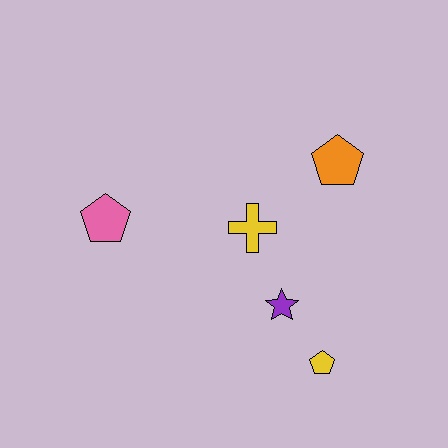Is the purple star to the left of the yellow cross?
No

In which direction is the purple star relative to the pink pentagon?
The purple star is to the right of the pink pentagon.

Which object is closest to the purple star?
The yellow pentagon is closest to the purple star.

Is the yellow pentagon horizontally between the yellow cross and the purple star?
No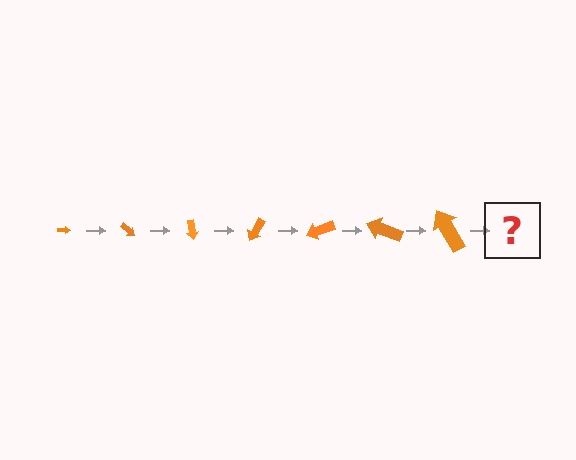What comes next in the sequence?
The next element should be an arrow, larger than the previous one and rotated 280 degrees from the start.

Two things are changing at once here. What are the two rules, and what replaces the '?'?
The two rules are that the arrow grows larger each step and it rotates 40 degrees each step. The '?' should be an arrow, larger than the previous one and rotated 280 degrees from the start.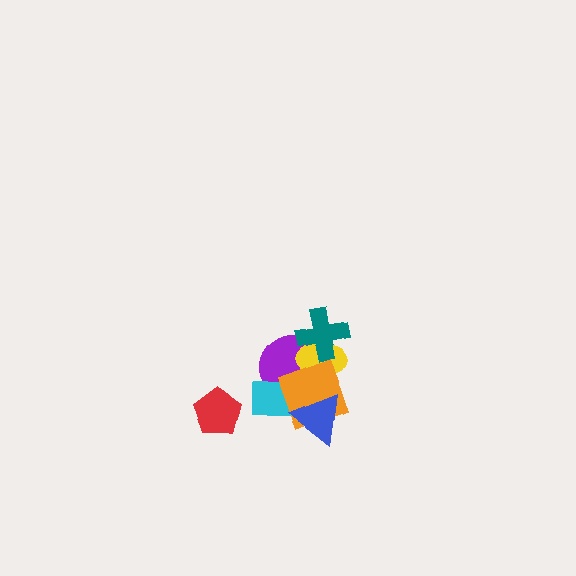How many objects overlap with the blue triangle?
3 objects overlap with the blue triangle.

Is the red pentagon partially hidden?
No, no other shape covers it.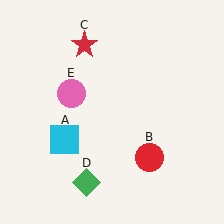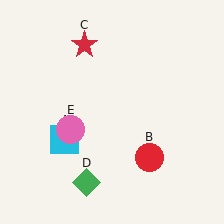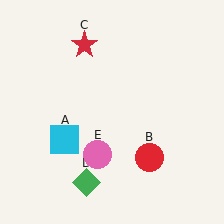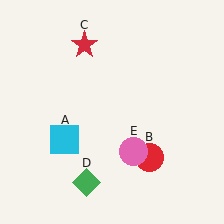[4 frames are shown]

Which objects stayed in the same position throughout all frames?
Cyan square (object A) and red circle (object B) and red star (object C) and green diamond (object D) remained stationary.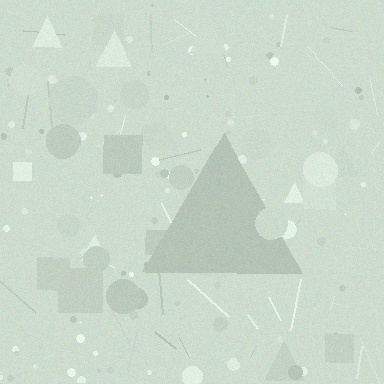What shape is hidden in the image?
A triangle is hidden in the image.